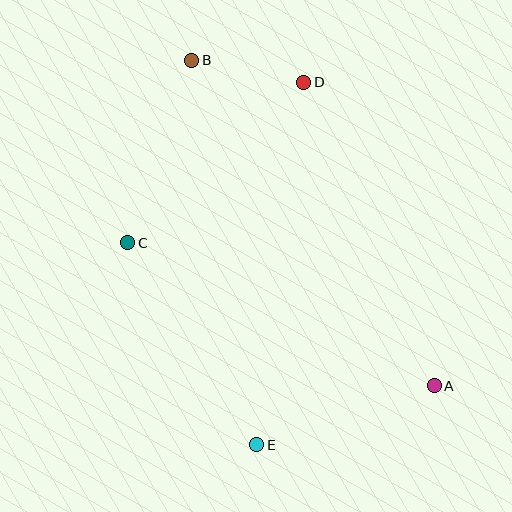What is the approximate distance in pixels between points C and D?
The distance between C and D is approximately 238 pixels.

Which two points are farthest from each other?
Points A and B are farthest from each other.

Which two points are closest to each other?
Points B and D are closest to each other.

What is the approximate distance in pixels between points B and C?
The distance between B and C is approximately 193 pixels.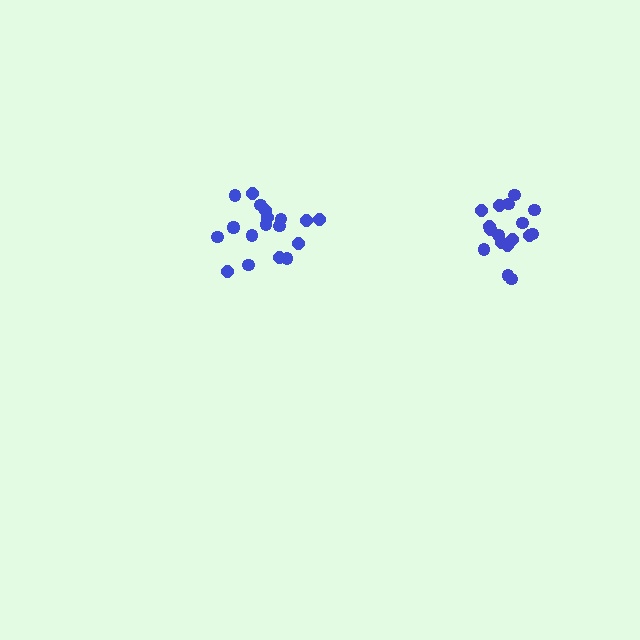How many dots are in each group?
Group 1: 19 dots, Group 2: 17 dots (36 total).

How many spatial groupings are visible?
There are 2 spatial groupings.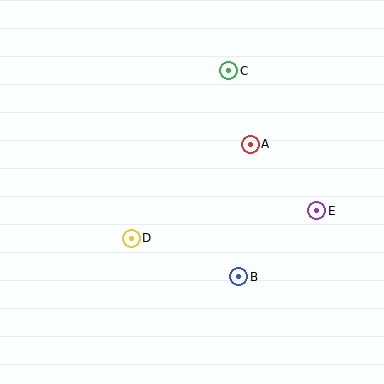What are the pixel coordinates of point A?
Point A is at (250, 144).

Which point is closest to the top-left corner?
Point C is closest to the top-left corner.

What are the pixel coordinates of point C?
Point C is at (229, 71).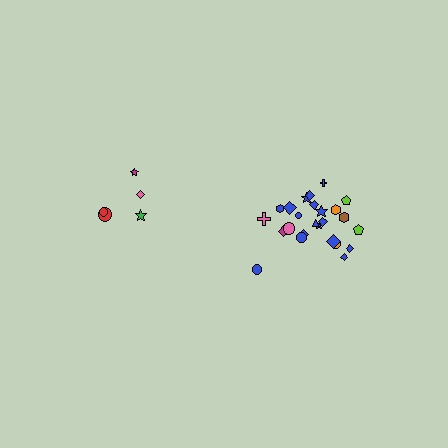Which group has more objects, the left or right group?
The right group.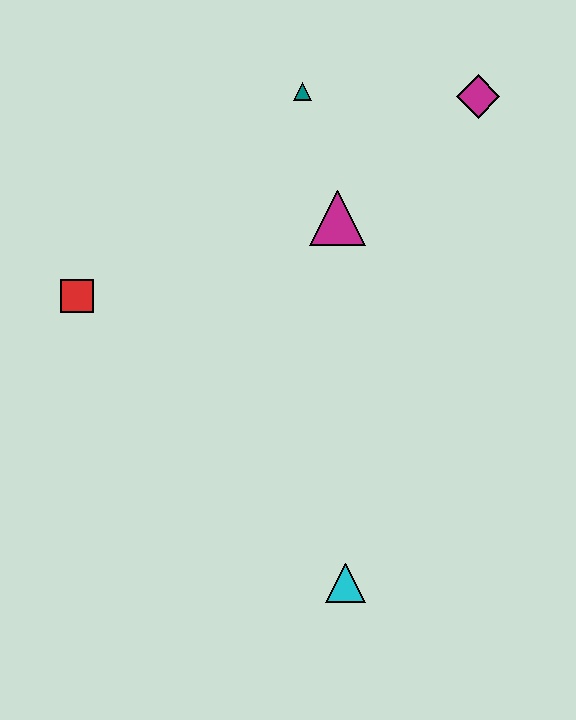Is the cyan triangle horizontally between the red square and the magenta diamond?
Yes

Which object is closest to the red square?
The magenta triangle is closest to the red square.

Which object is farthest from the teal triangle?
The cyan triangle is farthest from the teal triangle.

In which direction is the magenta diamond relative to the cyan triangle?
The magenta diamond is above the cyan triangle.